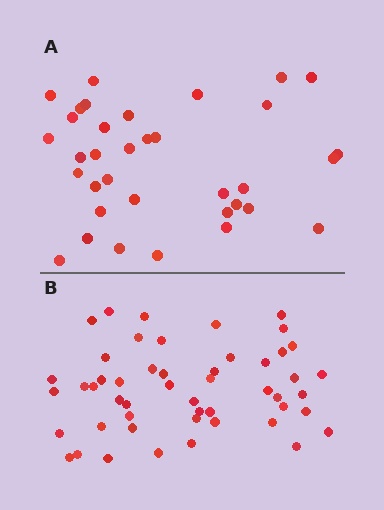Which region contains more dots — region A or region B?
Region B (the bottom region) has more dots.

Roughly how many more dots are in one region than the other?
Region B has approximately 15 more dots than region A.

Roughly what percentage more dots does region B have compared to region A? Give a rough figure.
About 45% more.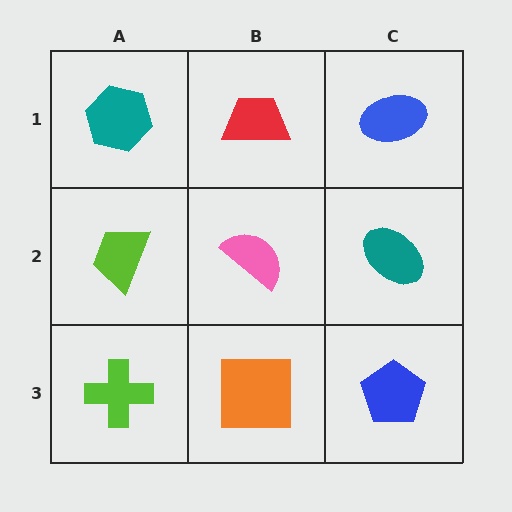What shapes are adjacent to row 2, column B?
A red trapezoid (row 1, column B), an orange square (row 3, column B), a lime trapezoid (row 2, column A), a teal ellipse (row 2, column C).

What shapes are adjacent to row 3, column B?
A pink semicircle (row 2, column B), a lime cross (row 3, column A), a blue pentagon (row 3, column C).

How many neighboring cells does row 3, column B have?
3.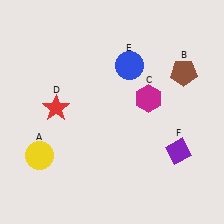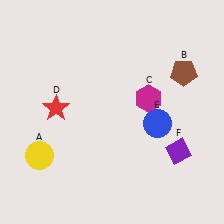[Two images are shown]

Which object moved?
The blue circle (E) moved down.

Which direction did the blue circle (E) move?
The blue circle (E) moved down.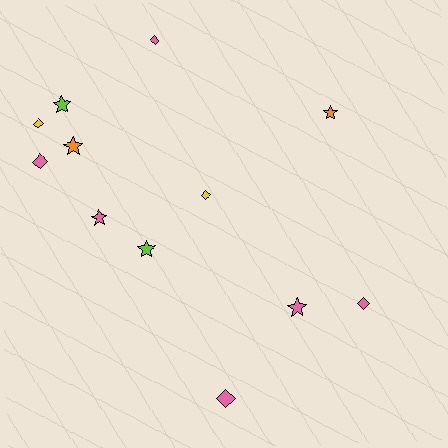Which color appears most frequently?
Pink, with 6 objects.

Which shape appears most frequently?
Star, with 6 objects.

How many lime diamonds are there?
There are no lime diamonds.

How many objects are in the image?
There are 12 objects.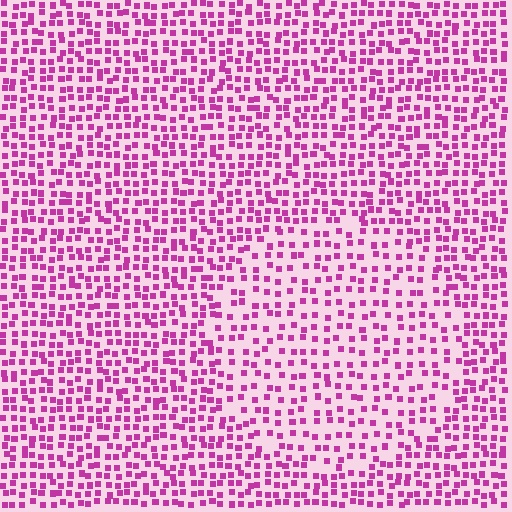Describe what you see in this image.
The image contains small magenta elements arranged at two different densities. A circle-shaped region is visible where the elements are less densely packed than the surrounding area.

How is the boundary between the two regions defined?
The boundary is defined by a change in element density (approximately 1.6x ratio). All elements are the same color, size, and shape.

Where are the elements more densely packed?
The elements are more densely packed outside the circle boundary.